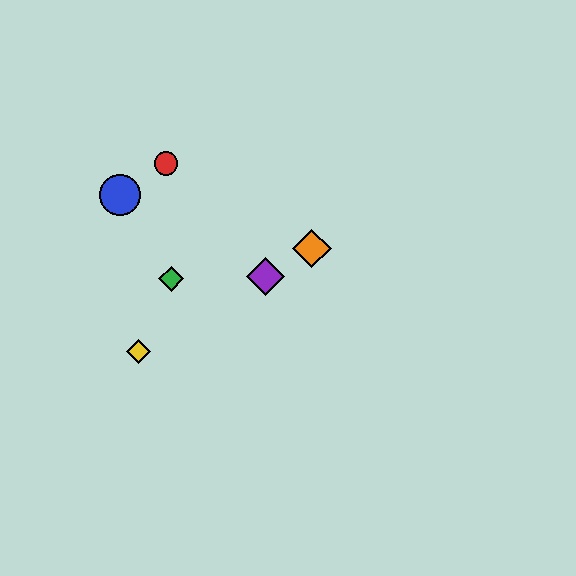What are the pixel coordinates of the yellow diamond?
The yellow diamond is at (139, 351).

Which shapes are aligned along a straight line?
The yellow diamond, the purple diamond, the orange diamond are aligned along a straight line.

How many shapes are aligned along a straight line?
3 shapes (the yellow diamond, the purple diamond, the orange diamond) are aligned along a straight line.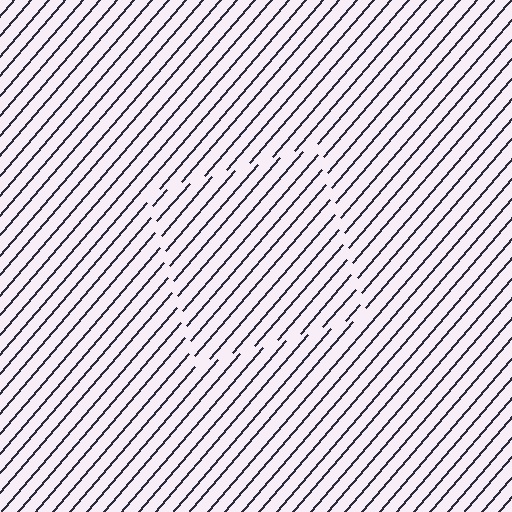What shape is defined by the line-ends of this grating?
An illusory square. The interior of the shape contains the same grating, shifted by half a period — the contour is defined by the phase discontinuity where line-ends from the inner and outer gratings abut.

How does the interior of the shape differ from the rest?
The interior of the shape contains the same grating, shifted by half a period — the contour is defined by the phase discontinuity where line-ends from the inner and outer gratings abut.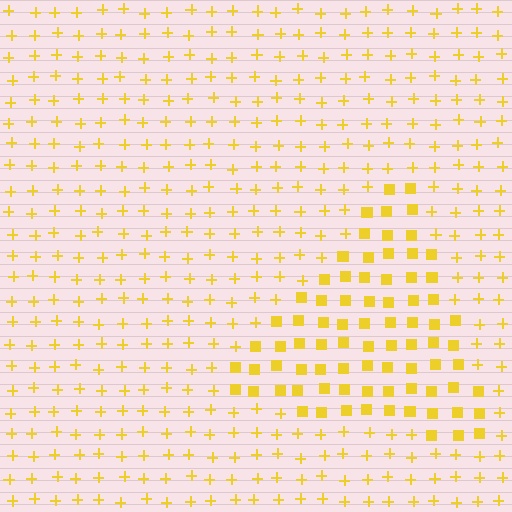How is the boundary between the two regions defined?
The boundary is defined by a change in element shape: squares inside vs. plus signs outside. All elements share the same color and spacing.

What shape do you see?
I see a triangle.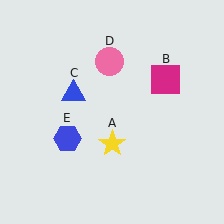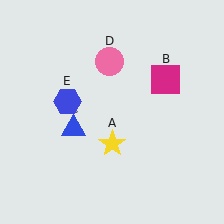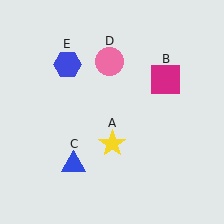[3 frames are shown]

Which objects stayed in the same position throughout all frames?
Yellow star (object A) and magenta square (object B) and pink circle (object D) remained stationary.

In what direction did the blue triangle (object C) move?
The blue triangle (object C) moved down.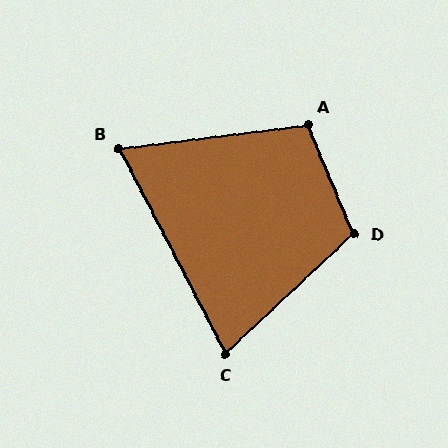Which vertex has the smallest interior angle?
B, at approximately 69 degrees.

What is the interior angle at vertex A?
Approximately 106 degrees (obtuse).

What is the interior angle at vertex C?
Approximately 74 degrees (acute).